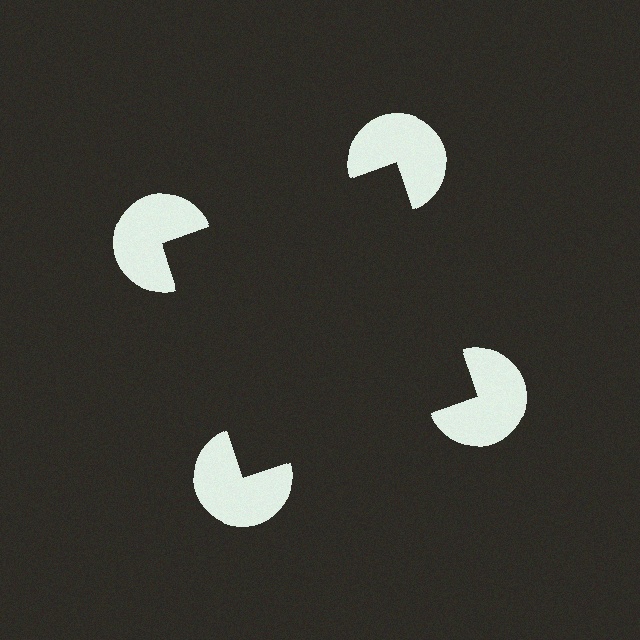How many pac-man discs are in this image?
There are 4 — one at each vertex of the illusory square.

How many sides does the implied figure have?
4 sides.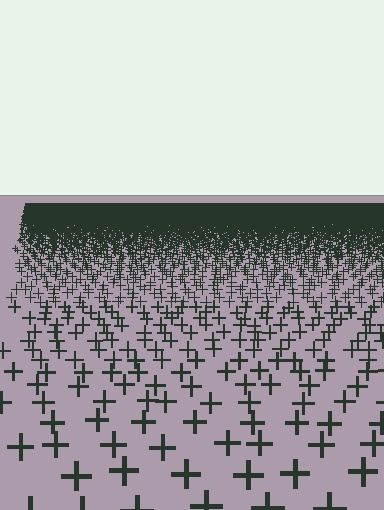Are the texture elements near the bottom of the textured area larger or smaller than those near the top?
Larger. Near the bottom, elements are closer to the viewer and appear at a bigger on-screen size.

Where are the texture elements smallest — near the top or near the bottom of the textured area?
Near the top.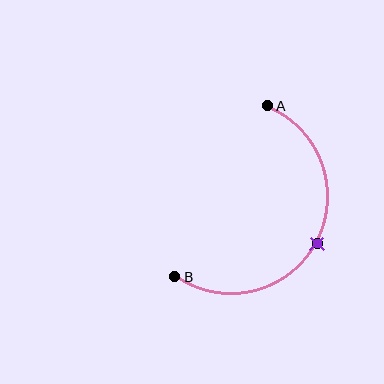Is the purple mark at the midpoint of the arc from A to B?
Yes. The purple mark lies on the arc at equal arc-length from both A and B — it is the arc midpoint.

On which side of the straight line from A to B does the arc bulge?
The arc bulges to the right of the straight line connecting A and B.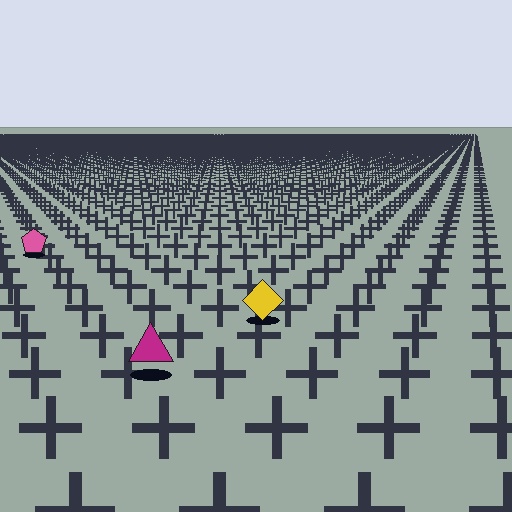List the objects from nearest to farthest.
From nearest to farthest: the magenta triangle, the yellow diamond, the pink pentagon.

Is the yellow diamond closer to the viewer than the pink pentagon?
Yes. The yellow diamond is closer — you can tell from the texture gradient: the ground texture is coarser near it.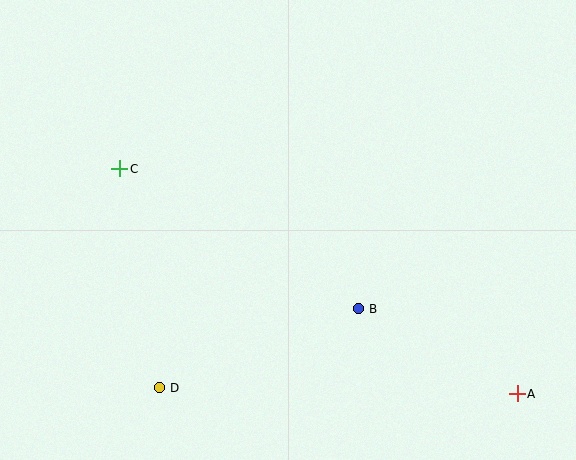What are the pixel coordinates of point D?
Point D is at (160, 388).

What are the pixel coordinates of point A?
Point A is at (517, 394).